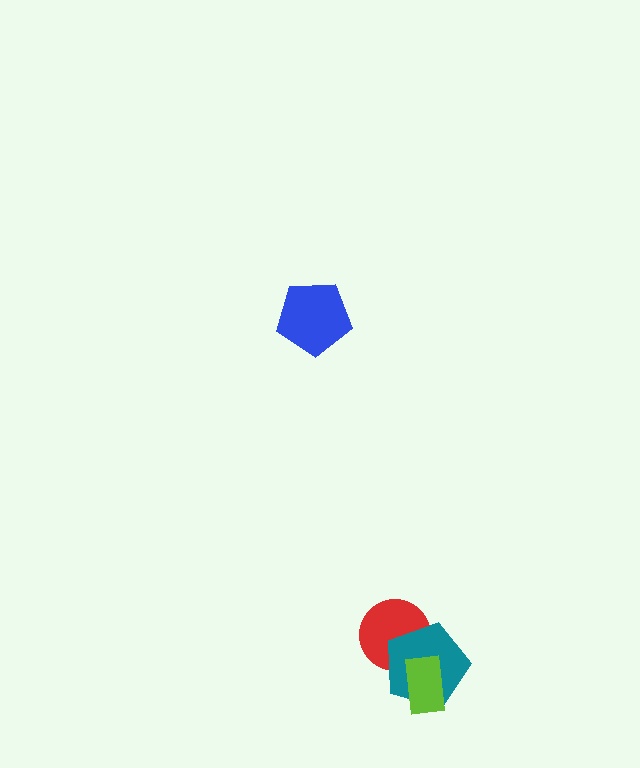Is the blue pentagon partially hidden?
No, no other shape covers it.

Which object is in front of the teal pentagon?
The lime rectangle is in front of the teal pentagon.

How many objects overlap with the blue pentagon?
0 objects overlap with the blue pentagon.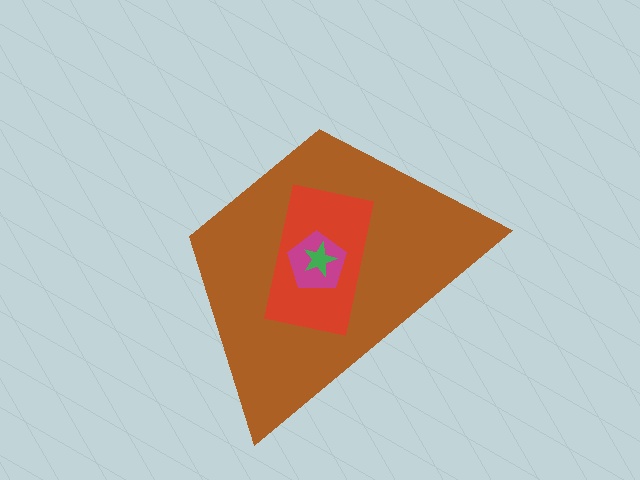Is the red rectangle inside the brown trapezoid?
Yes.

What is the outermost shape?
The brown trapezoid.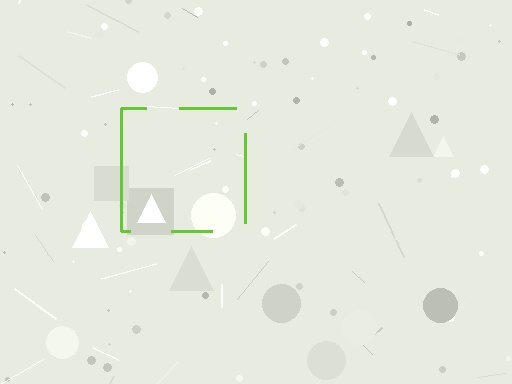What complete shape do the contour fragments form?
The contour fragments form a square.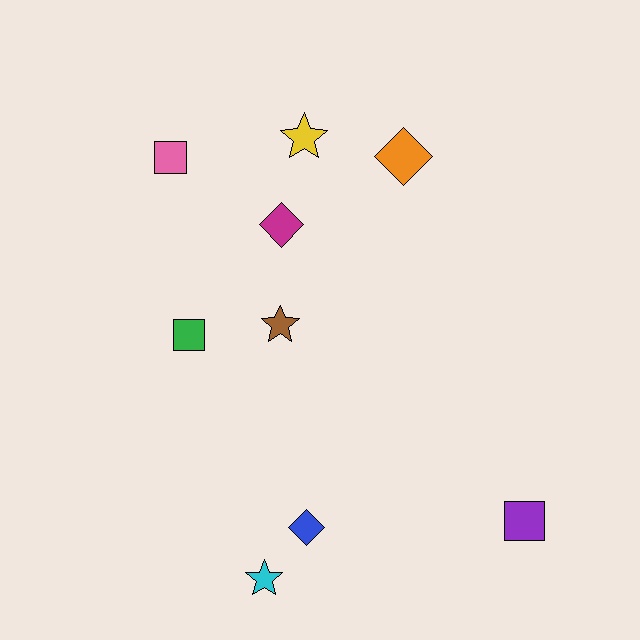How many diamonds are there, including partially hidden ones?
There are 3 diamonds.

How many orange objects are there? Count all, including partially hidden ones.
There is 1 orange object.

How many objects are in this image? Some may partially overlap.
There are 9 objects.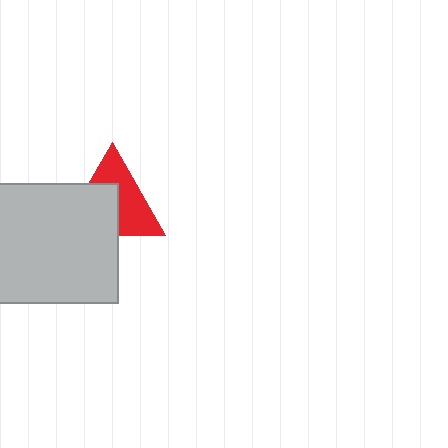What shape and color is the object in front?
The object in front is a light gray rectangle.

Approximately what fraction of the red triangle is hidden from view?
Roughly 48% of the red triangle is hidden behind the light gray rectangle.